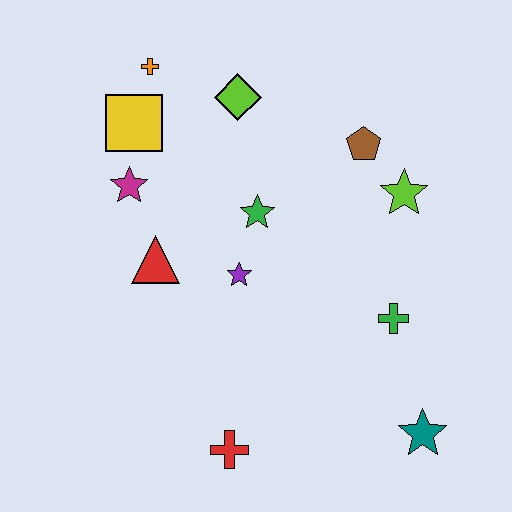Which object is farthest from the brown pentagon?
The red cross is farthest from the brown pentagon.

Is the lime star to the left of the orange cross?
No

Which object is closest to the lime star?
The brown pentagon is closest to the lime star.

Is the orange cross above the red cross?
Yes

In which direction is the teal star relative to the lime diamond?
The teal star is below the lime diamond.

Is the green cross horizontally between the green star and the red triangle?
No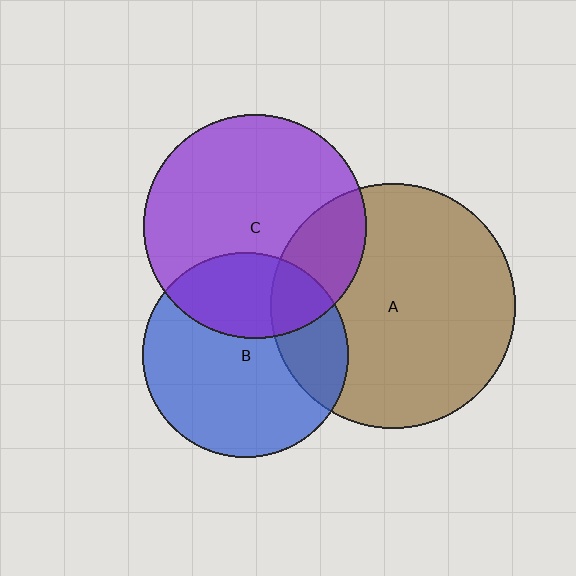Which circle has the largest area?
Circle A (brown).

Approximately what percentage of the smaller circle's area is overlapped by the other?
Approximately 25%.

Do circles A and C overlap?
Yes.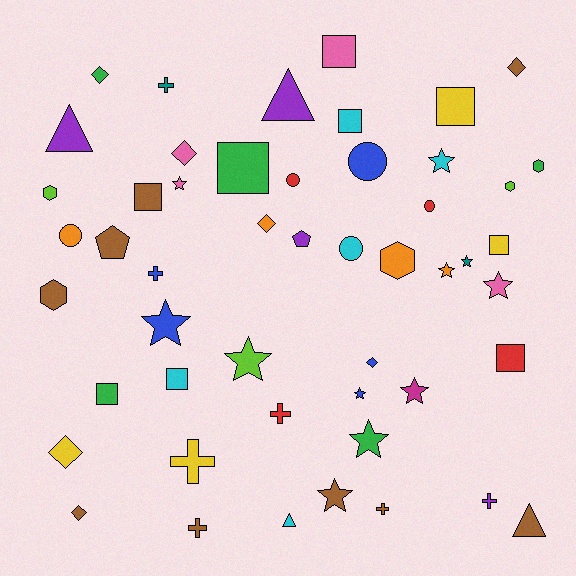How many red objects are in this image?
There are 4 red objects.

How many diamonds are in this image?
There are 7 diamonds.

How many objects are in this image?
There are 50 objects.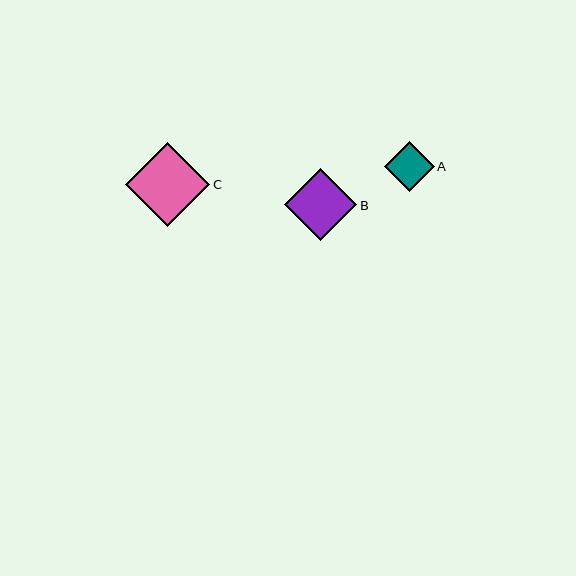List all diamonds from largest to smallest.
From largest to smallest: C, B, A.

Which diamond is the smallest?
Diamond A is the smallest with a size of approximately 50 pixels.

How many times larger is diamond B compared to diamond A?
Diamond B is approximately 1.4 times the size of diamond A.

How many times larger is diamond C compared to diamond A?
Diamond C is approximately 1.7 times the size of diamond A.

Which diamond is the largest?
Diamond C is the largest with a size of approximately 84 pixels.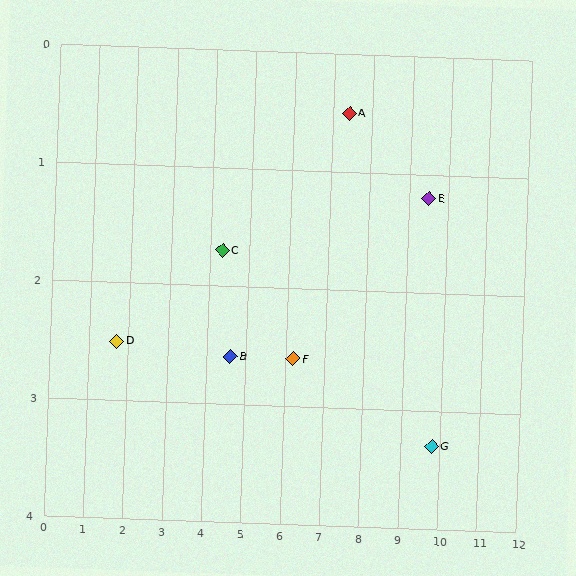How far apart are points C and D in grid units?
Points C and D are about 2.7 grid units apart.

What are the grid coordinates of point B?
Point B is at approximately (4.6, 2.6).